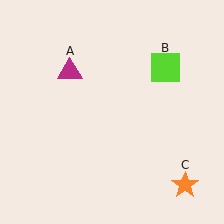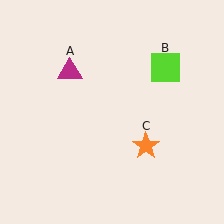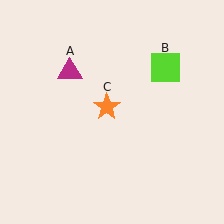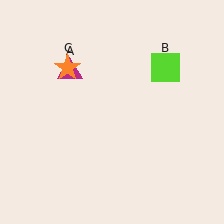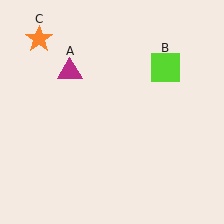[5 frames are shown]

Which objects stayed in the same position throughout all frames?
Magenta triangle (object A) and lime square (object B) remained stationary.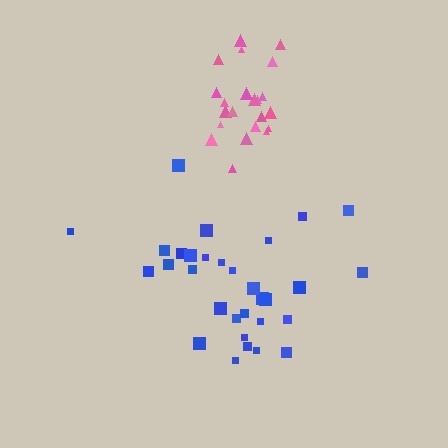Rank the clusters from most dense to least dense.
pink, blue.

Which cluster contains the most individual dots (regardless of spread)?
Blue (31).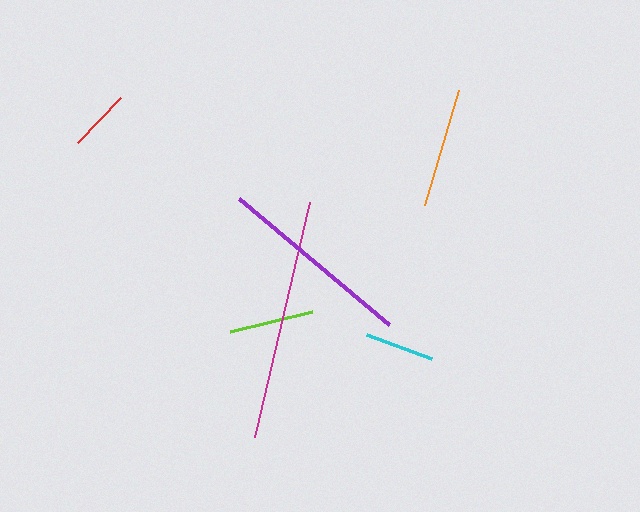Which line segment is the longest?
The magenta line is the longest at approximately 241 pixels.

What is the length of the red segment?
The red segment is approximately 62 pixels long.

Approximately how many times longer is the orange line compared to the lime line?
The orange line is approximately 1.4 times the length of the lime line.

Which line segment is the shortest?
The red line is the shortest at approximately 62 pixels.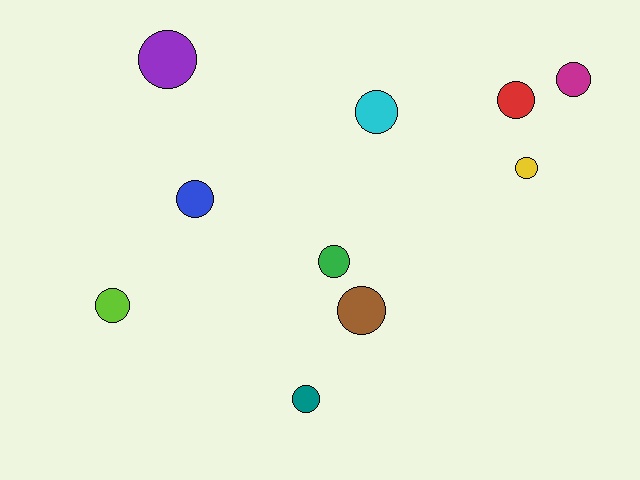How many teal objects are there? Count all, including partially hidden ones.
There is 1 teal object.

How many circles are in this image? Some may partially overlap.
There are 10 circles.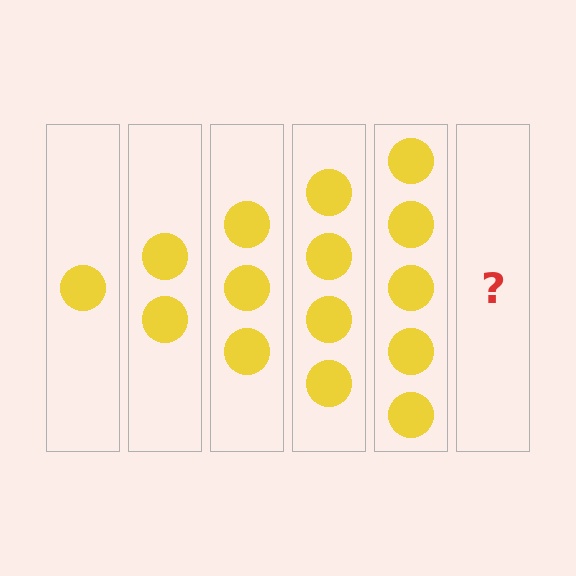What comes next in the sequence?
The next element should be 6 circles.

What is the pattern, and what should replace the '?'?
The pattern is that each step adds one more circle. The '?' should be 6 circles.